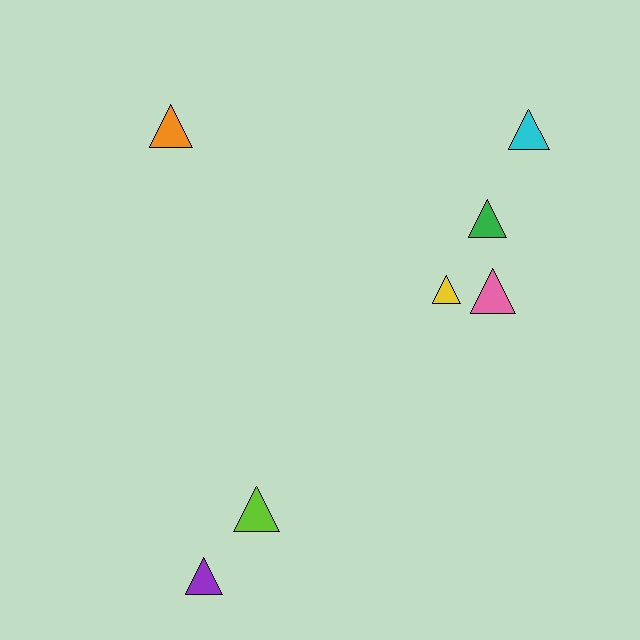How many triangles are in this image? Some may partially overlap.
There are 7 triangles.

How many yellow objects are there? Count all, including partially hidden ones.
There is 1 yellow object.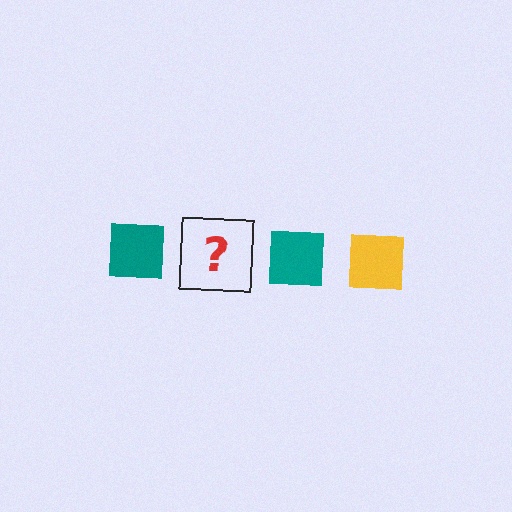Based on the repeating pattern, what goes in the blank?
The blank should be a yellow square.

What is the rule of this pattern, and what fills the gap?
The rule is that the pattern cycles through teal, yellow squares. The gap should be filled with a yellow square.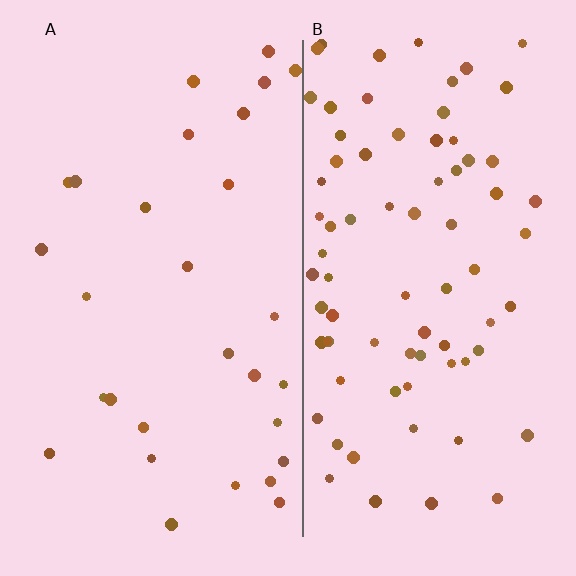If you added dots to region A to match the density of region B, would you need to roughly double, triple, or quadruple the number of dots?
Approximately triple.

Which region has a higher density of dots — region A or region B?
B (the right).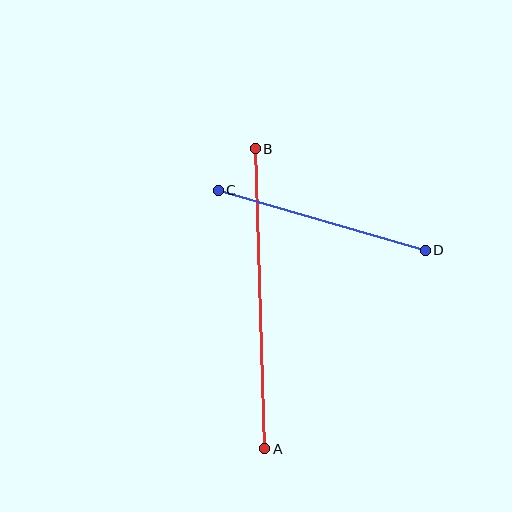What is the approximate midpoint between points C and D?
The midpoint is at approximately (322, 220) pixels.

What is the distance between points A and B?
The distance is approximately 300 pixels.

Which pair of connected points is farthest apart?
Points A and B are farthest apart.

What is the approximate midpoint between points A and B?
The midpoint is at approximately (260, 299) pixels.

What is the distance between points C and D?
The distance is approximately 216 pixels.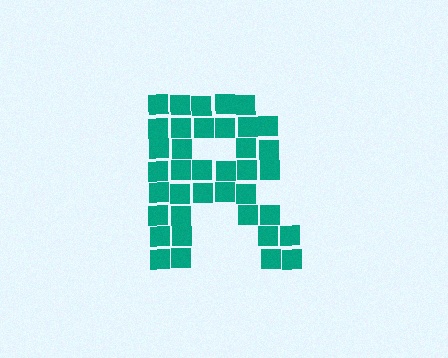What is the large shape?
The large shape is the letter R.